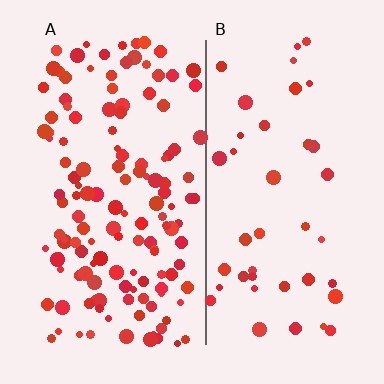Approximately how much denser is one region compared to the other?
Approximately 3.3× — region A over region B.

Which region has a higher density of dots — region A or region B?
A (the left).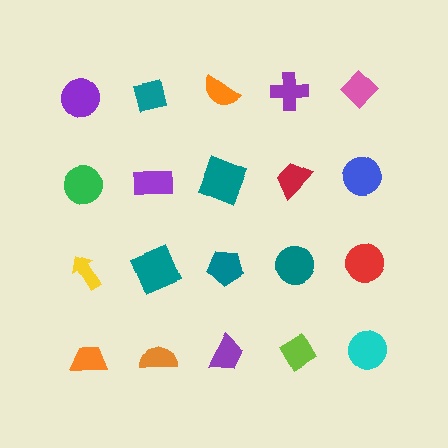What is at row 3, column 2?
A teal square.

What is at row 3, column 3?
A teal pentagon.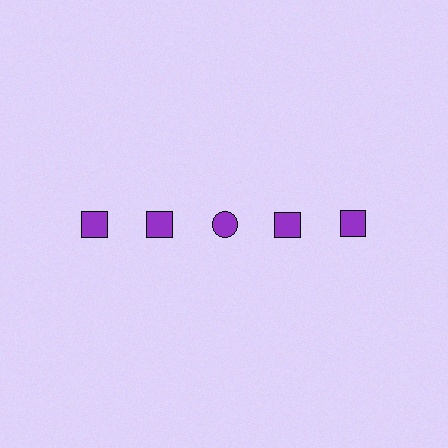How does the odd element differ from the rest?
It has a different shape: circle instead of square.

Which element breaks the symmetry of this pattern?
The purple circle in the top row, center column breaks the symmetry. All other shapes are purple squares.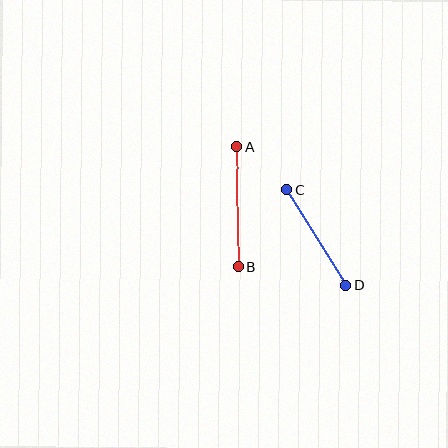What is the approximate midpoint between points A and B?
The midpoint is at approximately (237, 207) pixels.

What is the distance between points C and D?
The distance is approximately 113 pixels.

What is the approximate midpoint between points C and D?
The midpoint is at approximately (317, 238) pixels.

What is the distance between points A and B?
The distance is approximately 120 pixels.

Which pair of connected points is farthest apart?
Points A and B are farthest apart.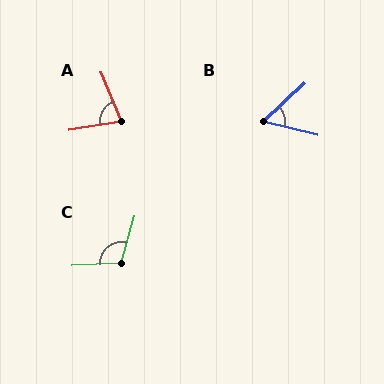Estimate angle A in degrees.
Approximately 77 degrees.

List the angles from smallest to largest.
B (57°), A (77°), C (108°).